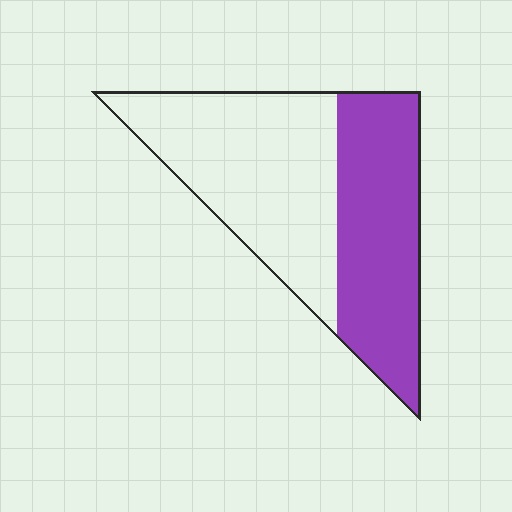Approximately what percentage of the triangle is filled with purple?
Approximately 45%.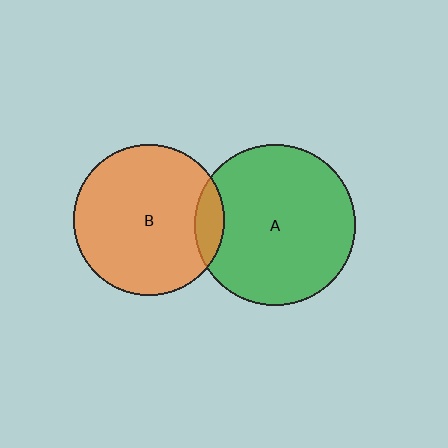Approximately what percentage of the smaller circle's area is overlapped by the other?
Approximately 10%.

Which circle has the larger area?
Circle A (green).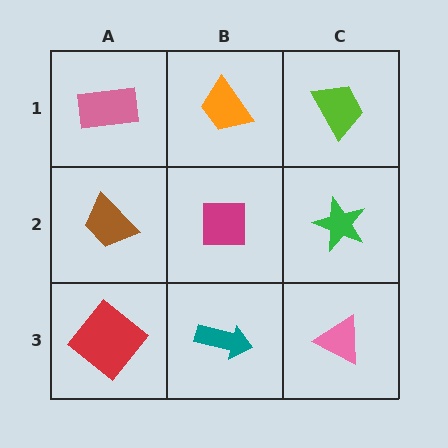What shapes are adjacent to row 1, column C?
A green star (row 2, column C), an orange trapezoid (row 1, column B).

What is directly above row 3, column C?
A green star.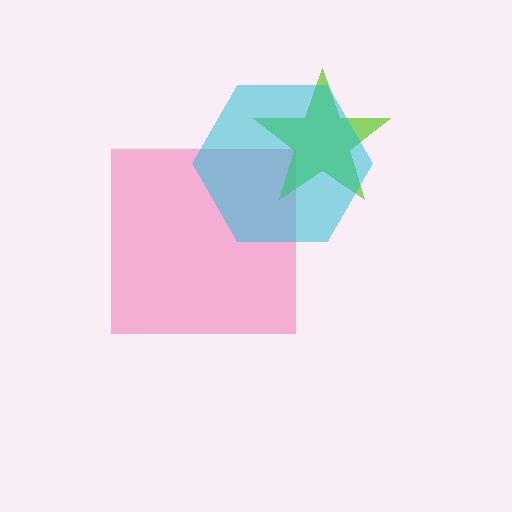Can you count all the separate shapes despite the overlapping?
Yes, there are 3 separate shapes.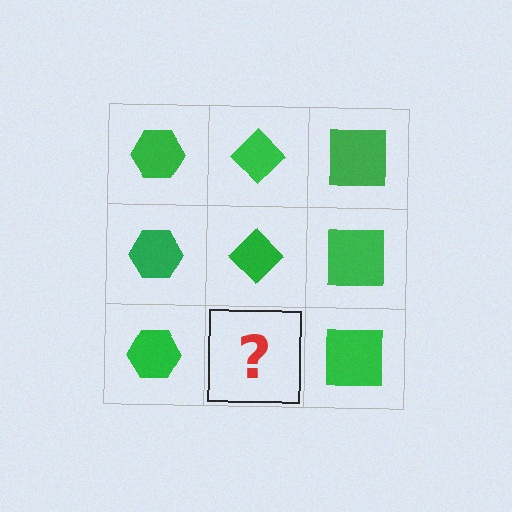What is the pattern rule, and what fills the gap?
The rule is that each column has a consistent shape. The gap should be filled with a green diamond.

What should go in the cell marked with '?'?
The missing cell should contain a green diamond.